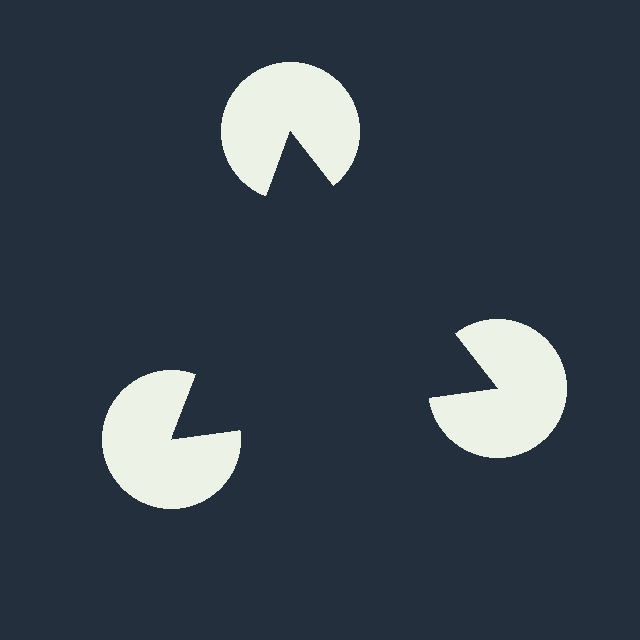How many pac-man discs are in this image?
There are 3 — one at each vertex of the illusory triangle.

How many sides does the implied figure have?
3 sides.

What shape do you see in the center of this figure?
An illusory triangle — its edges are inferred from the aligned wedge cuts in the pac-man discs, not physically drawn.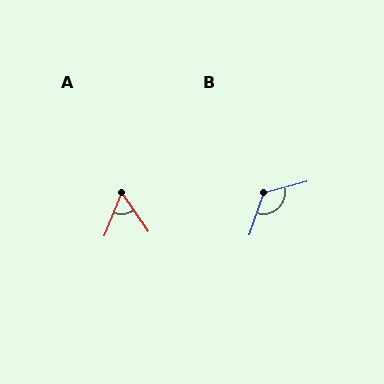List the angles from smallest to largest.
A (57°), B (124°).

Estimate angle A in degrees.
Approximately 57 degrees.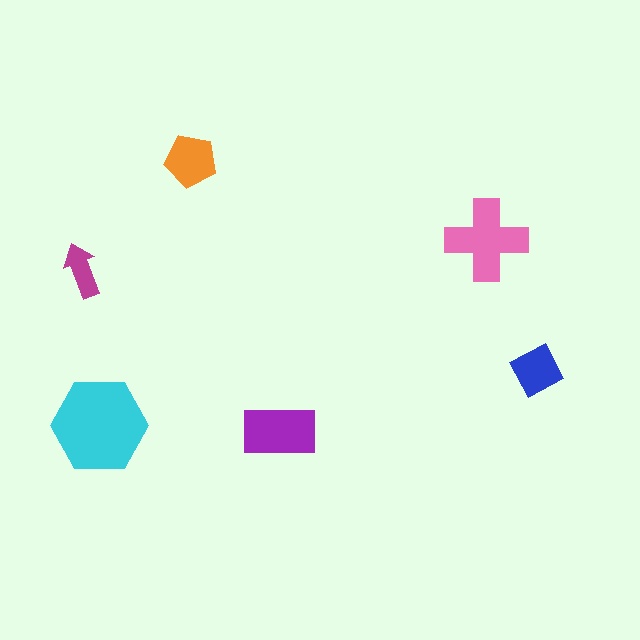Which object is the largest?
The cyan hexagon.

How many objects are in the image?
There are 6 objects in the image.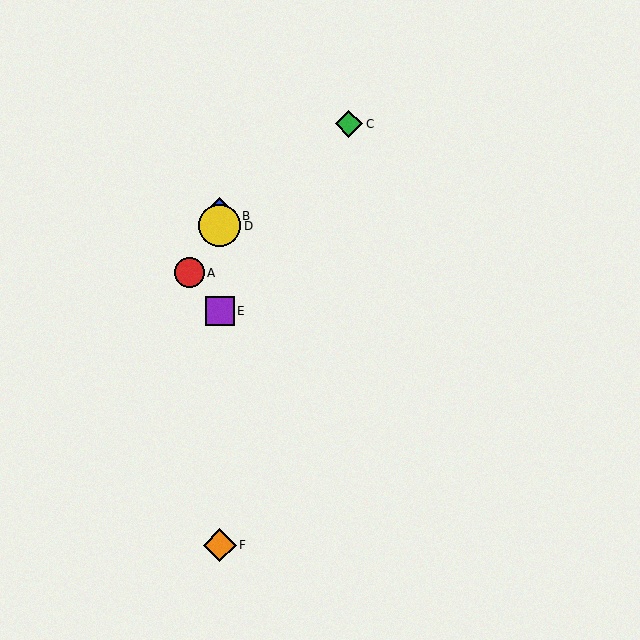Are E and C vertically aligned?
No, E is at x≈220 and C is at x≈349.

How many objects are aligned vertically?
4 objects (B, D, E, F) are aligned vertically.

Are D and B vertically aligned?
Yes, both are at x≈220.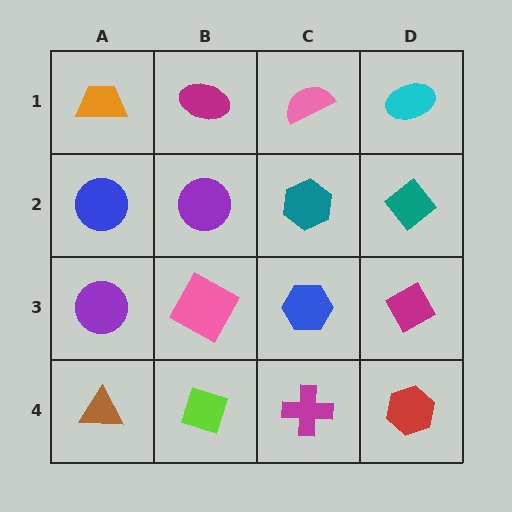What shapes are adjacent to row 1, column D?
A teal diamond (row 2, column D), a pink semicircle (row 1, column C).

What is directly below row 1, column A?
A blue circle.